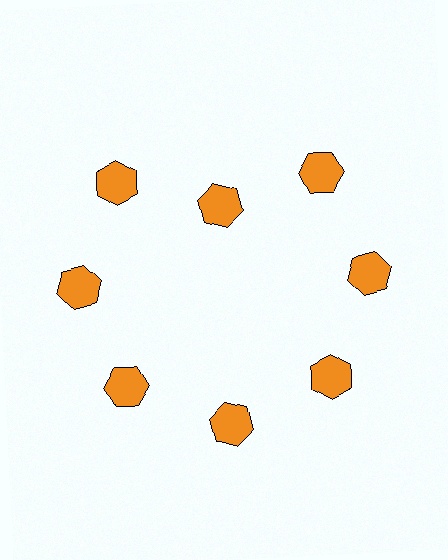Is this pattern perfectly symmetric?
No. The 8 orange hexagons are arranged in a ring, but one element near the 12 o'clock position is pulled inward toward the center, breaking the 8-fold rotational symmetry.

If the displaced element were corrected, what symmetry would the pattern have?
It would have 8-fold rotational symmetry — the pattern would map onto itself every 45 degrees.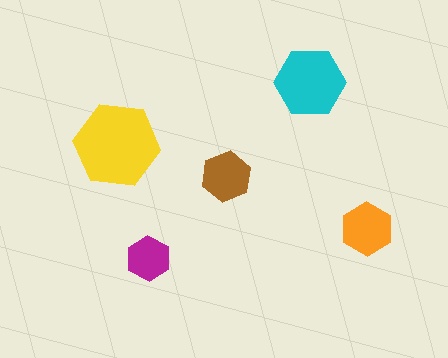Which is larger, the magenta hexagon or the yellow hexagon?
The yellow one.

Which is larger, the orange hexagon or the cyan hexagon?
The cyan one.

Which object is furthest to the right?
The orange hexagon is rightmost.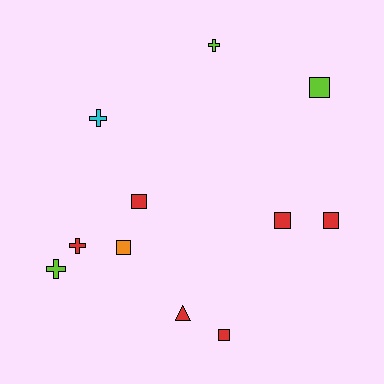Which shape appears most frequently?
Square, with 6 objects.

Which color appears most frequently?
Red, with 6 objects.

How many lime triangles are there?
There are no lime triangles.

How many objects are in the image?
There are 11 objects.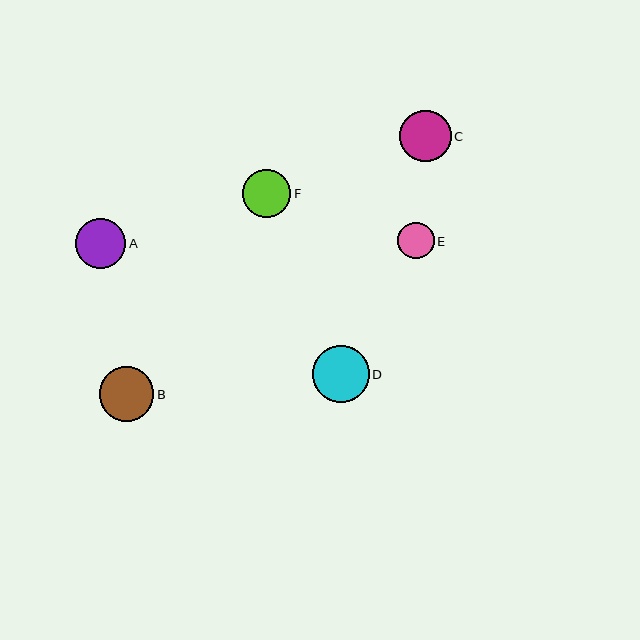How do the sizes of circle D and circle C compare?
Circle D and circle C are approximately the same size.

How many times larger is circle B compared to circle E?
Circle B is approximately 1.5 times the size of circle E.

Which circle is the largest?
Circle D is the largest with a size of approximately 57 pixels.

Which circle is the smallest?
Circle E is the smallest with a size of approximately 37 pixels.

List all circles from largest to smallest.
From largest to smallest: D, B, C, A, F, E.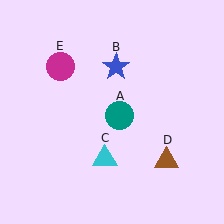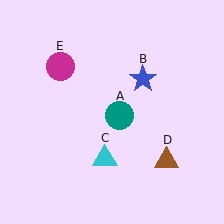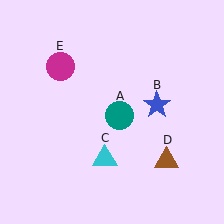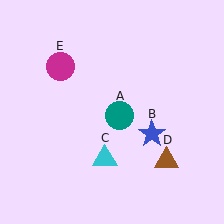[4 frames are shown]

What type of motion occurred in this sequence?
The blue star (object B) rotated clockwise around the center of the scene.